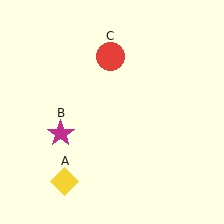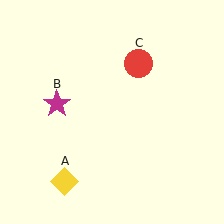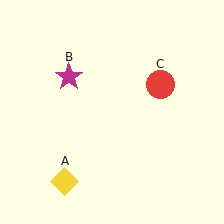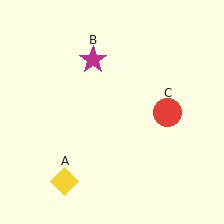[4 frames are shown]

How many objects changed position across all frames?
2 objects changed position: magenta star (object B), red circle (object C).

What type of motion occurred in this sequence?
The magenta star (object B), red circle (object C) rotated clockwise around the center of the scene.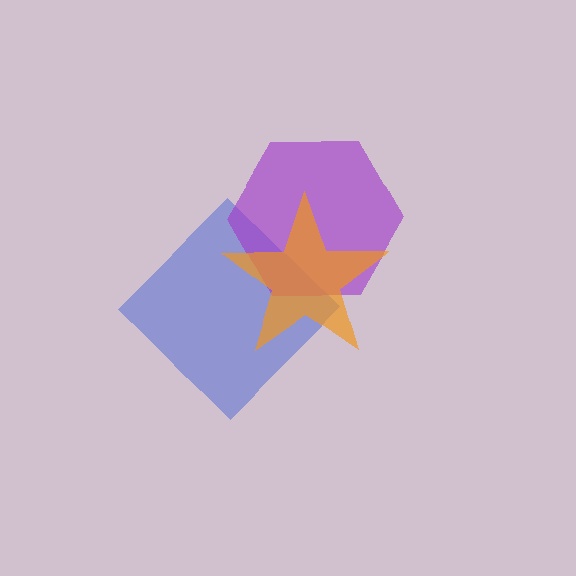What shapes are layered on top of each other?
The layered shapes are: a blue diamond, a purple hexagon, an orange star.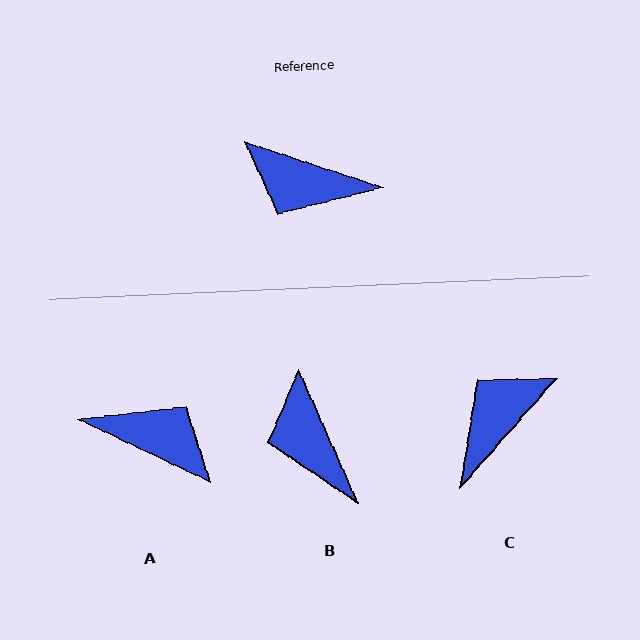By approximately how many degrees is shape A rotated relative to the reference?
Approximately 173 degrees counter-clockwise.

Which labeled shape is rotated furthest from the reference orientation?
A, about 173 degrees away.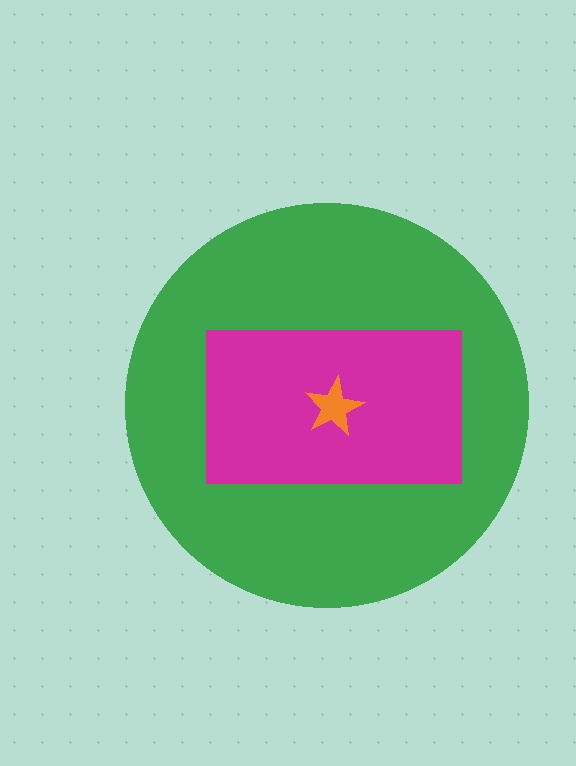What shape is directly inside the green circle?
The magenta rectangle.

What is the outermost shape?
The green circle.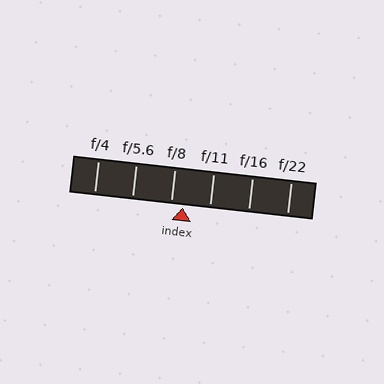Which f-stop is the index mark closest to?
The index mark is closest to f/8.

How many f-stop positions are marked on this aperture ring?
There are 6 f-stop positions marked.